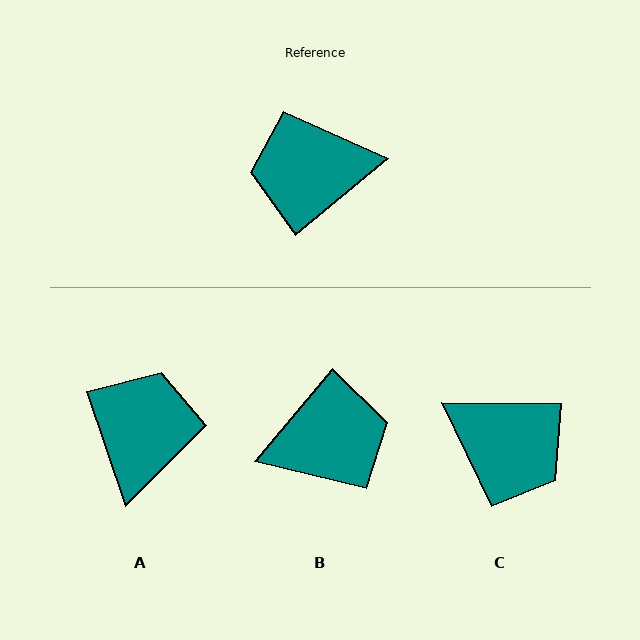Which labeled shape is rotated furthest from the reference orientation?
B, about 170 degrees away.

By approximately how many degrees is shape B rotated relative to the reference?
Approximately 170 degrees clockwise.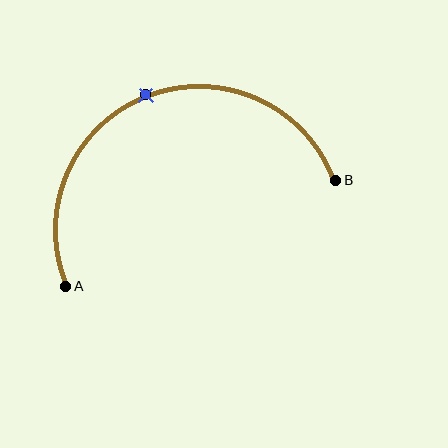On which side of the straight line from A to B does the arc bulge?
The arc bulges above the straight line connecting A and B.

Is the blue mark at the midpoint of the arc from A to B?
Yes. The blue mark lies on the arc at equal arc-length from both A and B — it is the arc midpoint.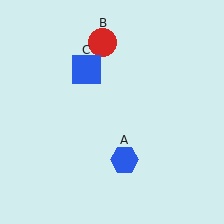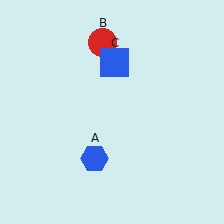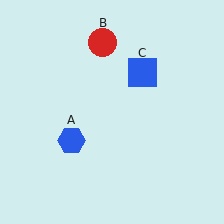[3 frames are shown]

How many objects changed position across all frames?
2 objects changed position: blue hexagon (object A), blue square (object C).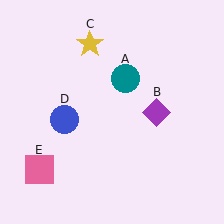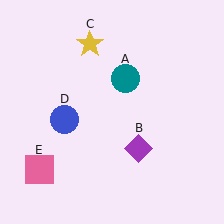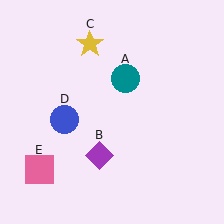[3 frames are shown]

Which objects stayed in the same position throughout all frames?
Teal circle (object A) and yellow star (object C) and blue circle (object D) and pink square (object E) remained stationary.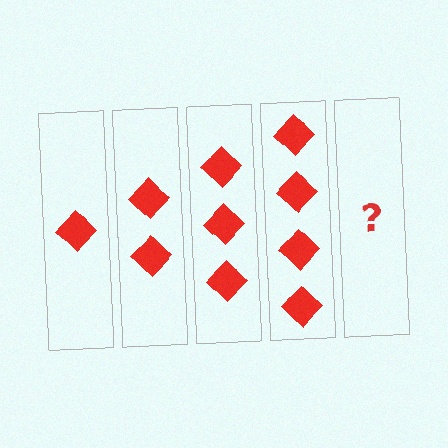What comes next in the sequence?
The next element should be 5 diamonds.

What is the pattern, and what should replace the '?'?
The pattern is that each step adds one more diamond. The '?' should be 5 diamonds.